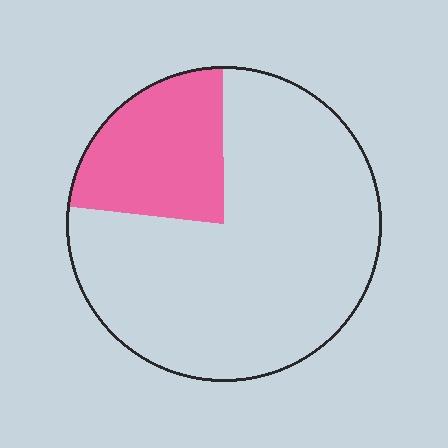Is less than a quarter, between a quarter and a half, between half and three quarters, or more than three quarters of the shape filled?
Less than a quarter.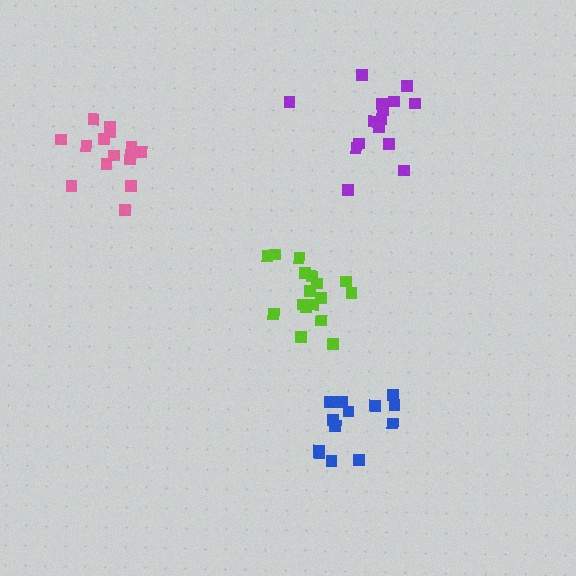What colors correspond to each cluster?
The clusters are colored: lime, pink, blue, purple.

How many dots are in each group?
Group 1: 17 dots, Group 2: 15 dots, Group 3: 13 dots, Group 4: 15 dots (60 total).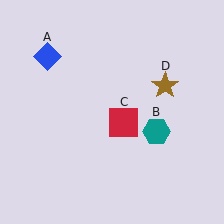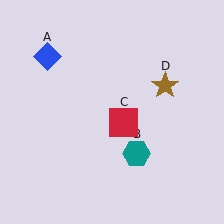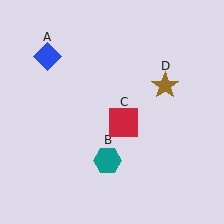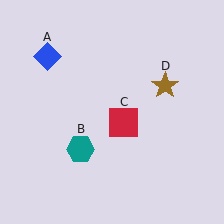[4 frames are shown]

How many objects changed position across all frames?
1 object changed position: teal hexagon (object B).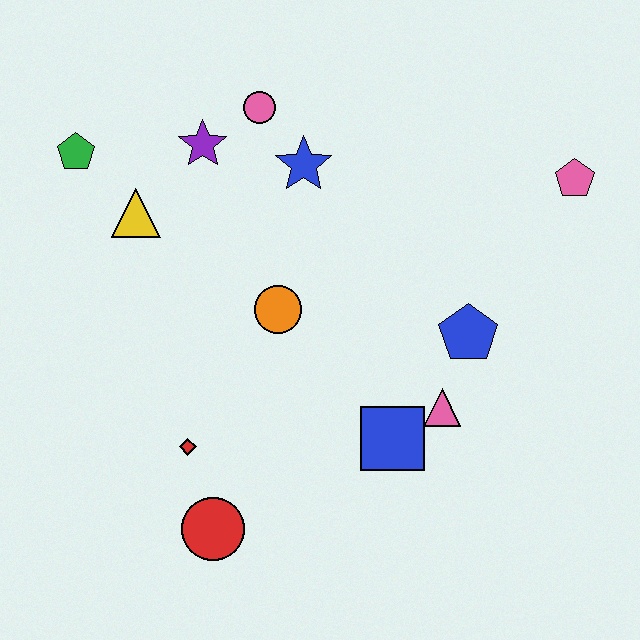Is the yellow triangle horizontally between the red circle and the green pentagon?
Yes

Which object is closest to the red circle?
The red diamond is closest to the red circle.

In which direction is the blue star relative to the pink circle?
The blue star is below the pink circle.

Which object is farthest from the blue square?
The green pentagon is farthest from the blue square.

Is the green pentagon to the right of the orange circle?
No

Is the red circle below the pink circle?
Yes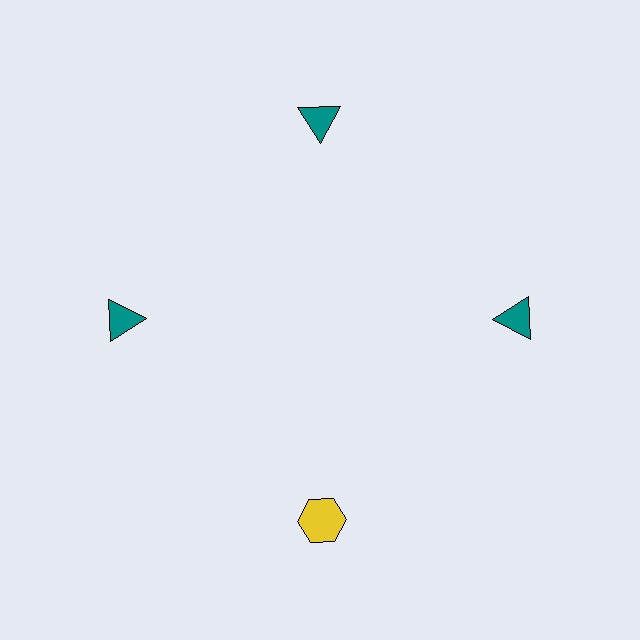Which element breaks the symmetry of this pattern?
The yellow hexagon at roughly the 6 o'clock position breaks the symmetry. All other shapes are teal triangles.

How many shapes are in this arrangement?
There are 4 shapes arranged in a ring pattern.